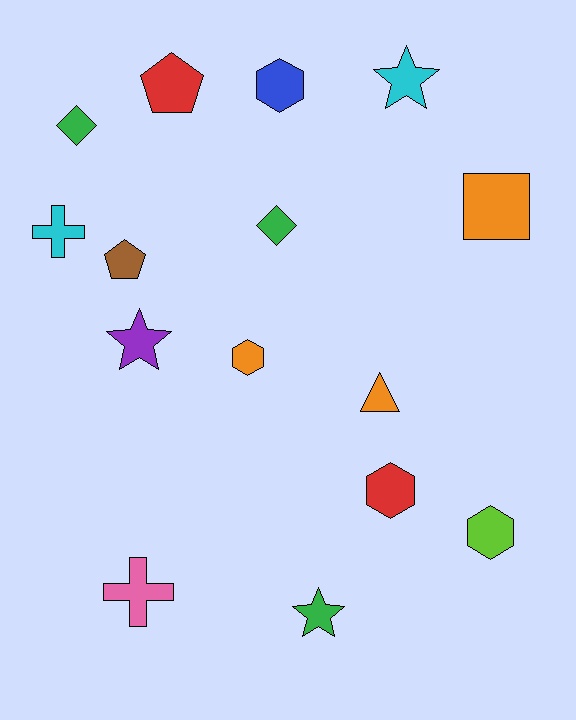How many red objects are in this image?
There are 2 red objects.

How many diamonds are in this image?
There are 2 diamonds.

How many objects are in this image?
There are 15 objects.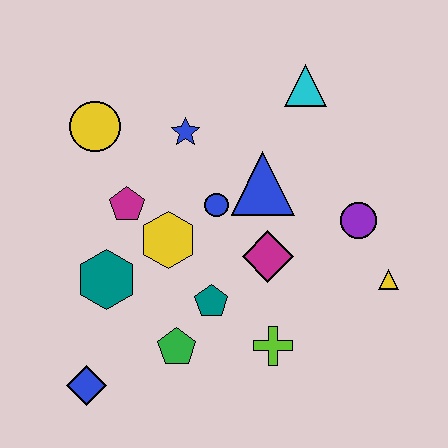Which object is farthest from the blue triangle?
The blue diamond is farthest from the blue triangle.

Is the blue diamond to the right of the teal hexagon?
No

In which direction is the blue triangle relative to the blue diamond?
The blue triangle is above the blue diamond.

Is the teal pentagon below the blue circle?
Yes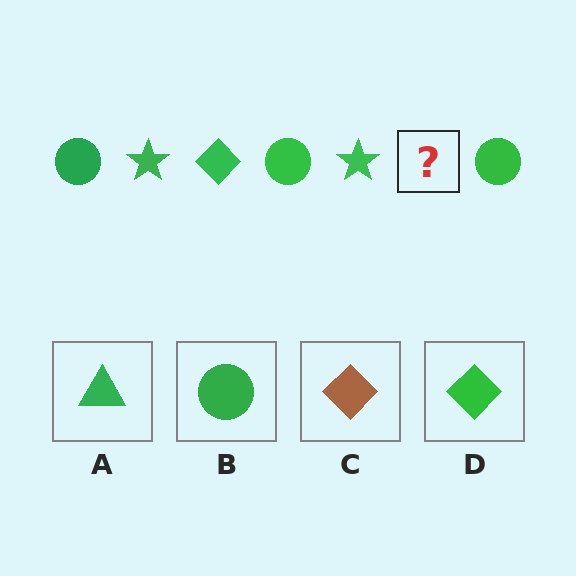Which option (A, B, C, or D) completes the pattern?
D.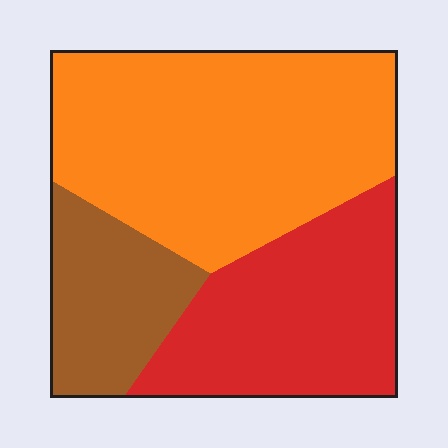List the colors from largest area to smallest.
From largest to smallest: orange, red, brown.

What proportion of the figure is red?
Red covers about 30% of the figure.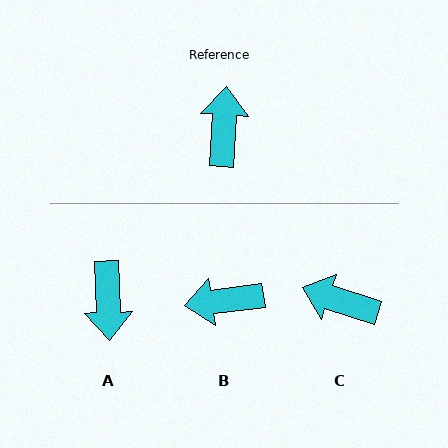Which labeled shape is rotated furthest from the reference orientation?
A, about 174 degrees away.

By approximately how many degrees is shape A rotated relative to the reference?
Approximately 174 degrees clockwise.